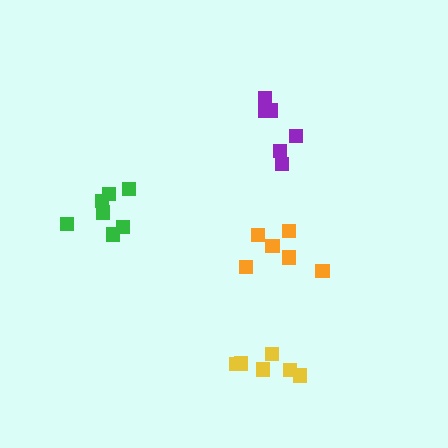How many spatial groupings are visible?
There are 4 spatial groupings.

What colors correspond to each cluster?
The clusters are colored: green, orange, yellow, purple.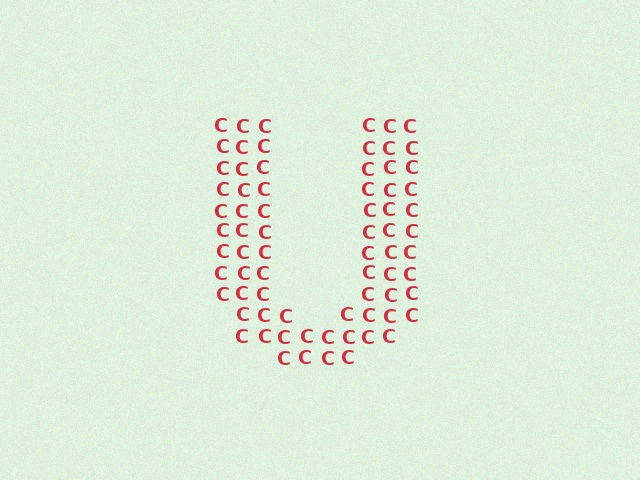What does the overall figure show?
The overall figure shows the letter U.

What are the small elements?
The small elements are letter C's.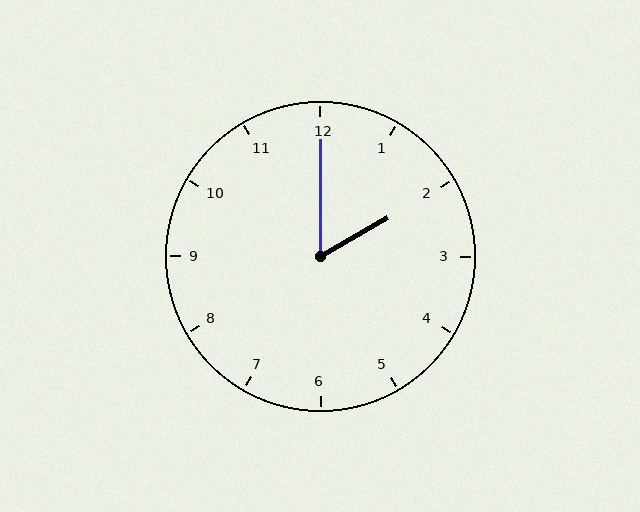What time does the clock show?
2:00.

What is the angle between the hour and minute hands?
Approximately 60 degrees.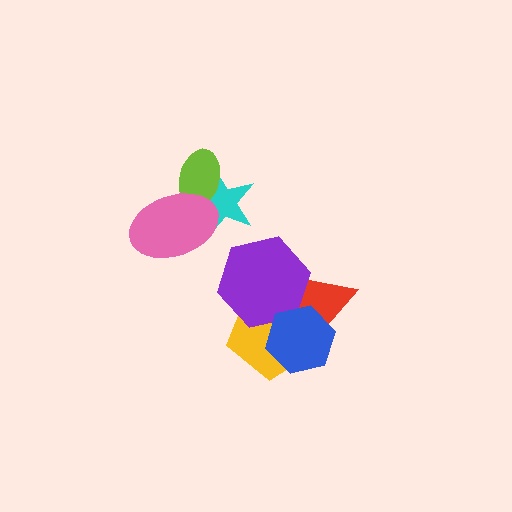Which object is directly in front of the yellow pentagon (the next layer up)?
The red triangle is directly in front of the yellow pentagon.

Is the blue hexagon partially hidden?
No, no other shape covers it.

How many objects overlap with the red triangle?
3 objects overlap with the red triangle.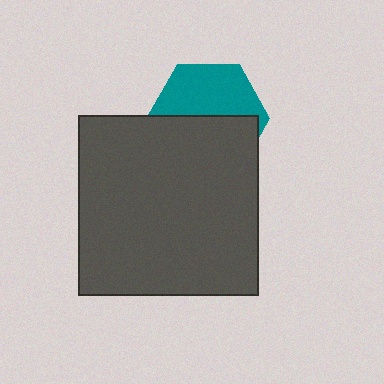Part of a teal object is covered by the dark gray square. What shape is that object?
It is a hexagon.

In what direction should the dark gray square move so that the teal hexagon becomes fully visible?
The dark gray square should move down. That is the shortest direction to clear the overlap and leave the teal hexagon fully visible.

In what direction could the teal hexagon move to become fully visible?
The teal hexagon could move up. That would shift it out from behind the dark gray square entirely.